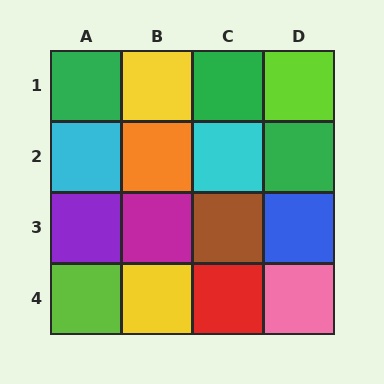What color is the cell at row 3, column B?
Magenta.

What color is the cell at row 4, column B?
Yellow.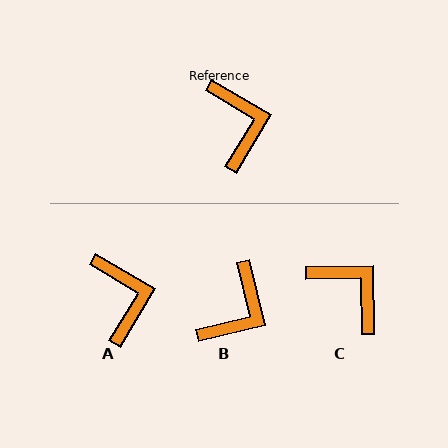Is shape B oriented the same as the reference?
No, it is off by about 46 degrees.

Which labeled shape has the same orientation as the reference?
A.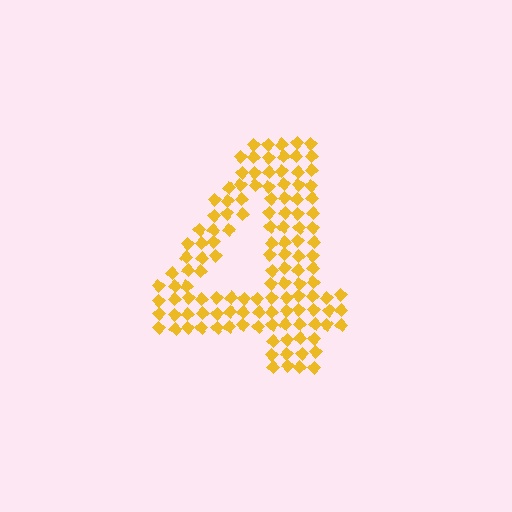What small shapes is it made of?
It is made of small diamonds.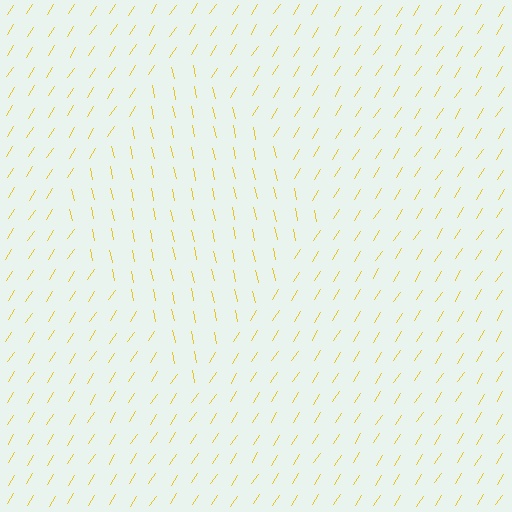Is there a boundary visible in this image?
Yes, there is a texture boundary formed by a change in line orientation.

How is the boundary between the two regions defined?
The boundary is defined purely by a change in line orientation (approximately 45 degrees difference). All lines are the same color and thickness.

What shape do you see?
I see a diamond.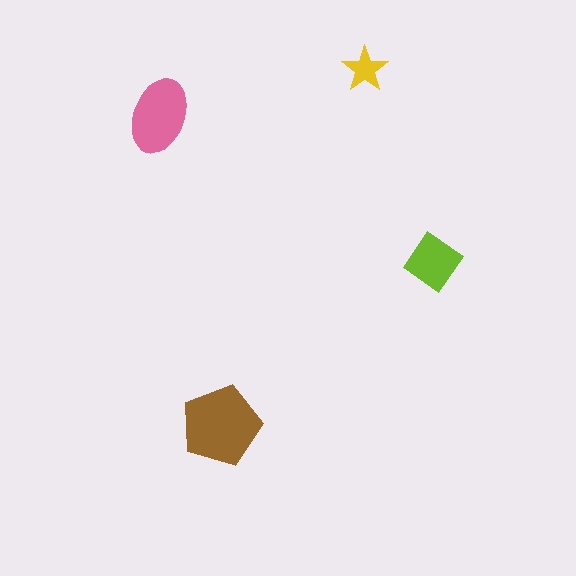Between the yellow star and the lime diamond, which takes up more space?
The lime diamond.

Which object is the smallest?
The yellow star.